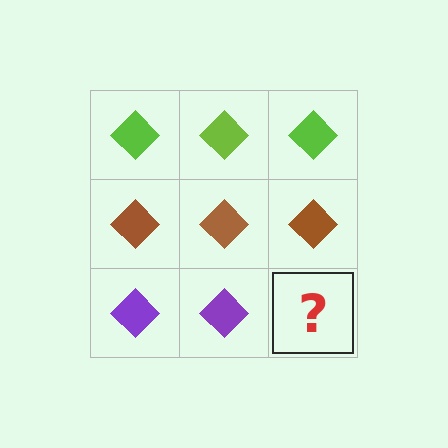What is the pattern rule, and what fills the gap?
The rule is that each row has a consistent color. The gap should be filled with a purple diamond.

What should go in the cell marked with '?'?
The missing cell should contain a purple diamond.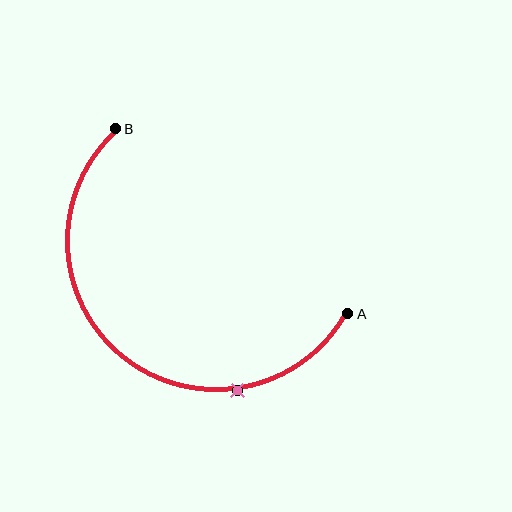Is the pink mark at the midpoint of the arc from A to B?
No. The pink mark lies on the arc but is closer to endpoint A. The arc midpoint would be at the point on the curve equidistant along the arc from both A and B.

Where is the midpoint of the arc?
The arc midpoint is the point on the curve farthest from the straight line joining A and B. It sits below and to the left of that line.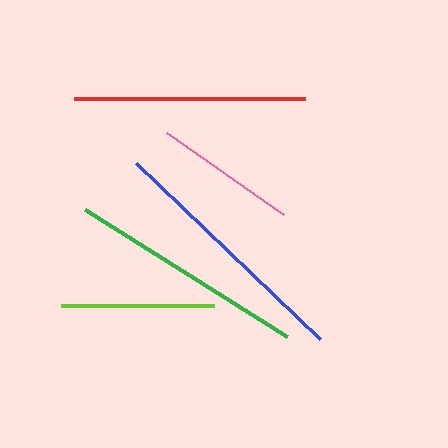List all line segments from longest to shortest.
From longest to shortest: blue, green, red, lime, pink.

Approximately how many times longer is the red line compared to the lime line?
The red line is approximately 1.5 times the length of the lime line.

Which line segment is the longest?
The blue line is the longest at approximately 254 pixels.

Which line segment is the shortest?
The pink line is the shortest at approximately 143 pixels.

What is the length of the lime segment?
The lime segment is approximately 153 pixels long.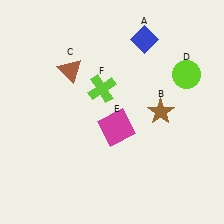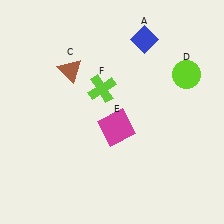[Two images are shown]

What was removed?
The brown star (B) was removed in Image 2.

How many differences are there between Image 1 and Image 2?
There is 1 difference between the two images.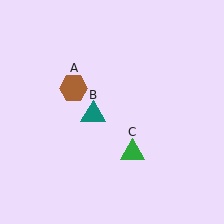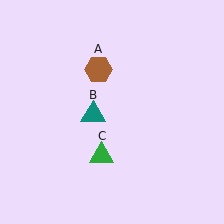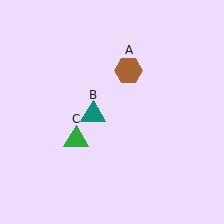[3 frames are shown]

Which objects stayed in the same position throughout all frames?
Teal triangle (object B) remained stationary.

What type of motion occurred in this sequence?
The brown hexagon (object A), green triangle (object C) rotated clockwise around the center of the scene.